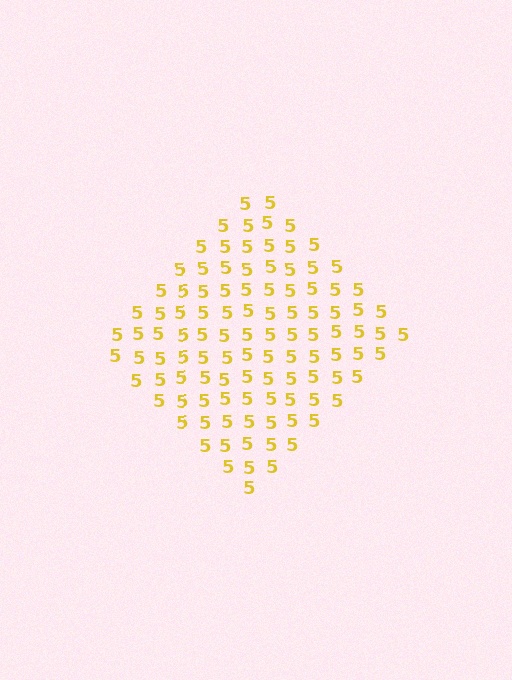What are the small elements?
The small elements are digit 5's.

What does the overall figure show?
The overall figure shows a diamond.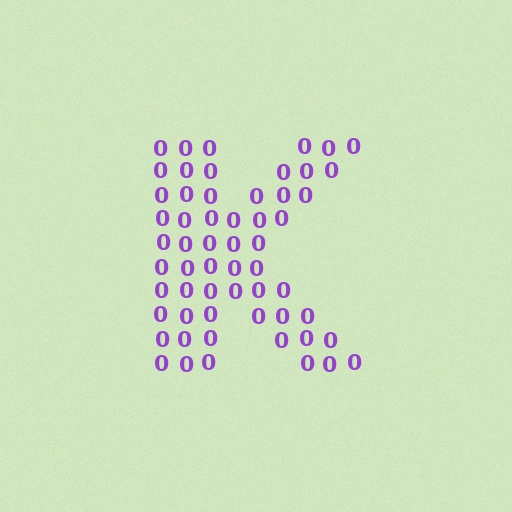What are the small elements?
The small elements are digit 0's.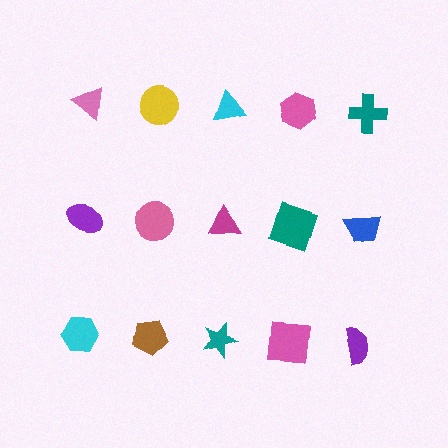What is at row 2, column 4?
A teal square.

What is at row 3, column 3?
A teal star.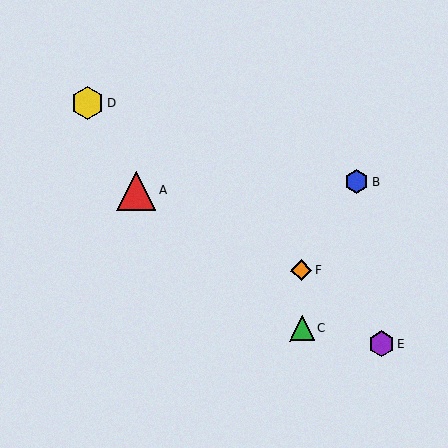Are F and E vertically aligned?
No, F is at x≈301 and E is at x≈381.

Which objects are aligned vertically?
Objects C, F are aligned vertically.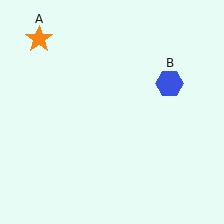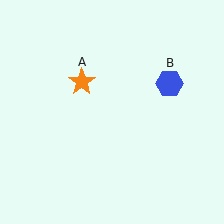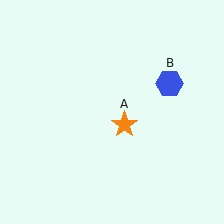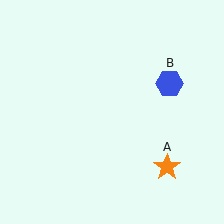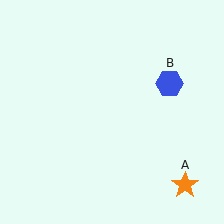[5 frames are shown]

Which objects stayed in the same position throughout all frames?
Blue hexagon (object B) remained stationary.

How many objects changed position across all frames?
1 object changed position: orange star (object A).